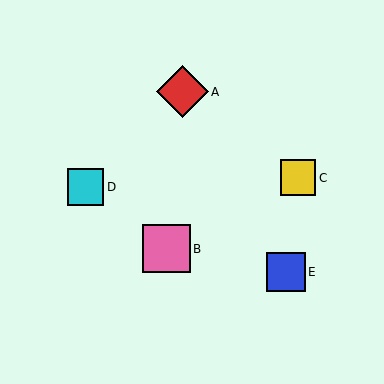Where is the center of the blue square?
The center of the blue square is at (286, 272).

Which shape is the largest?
The red diamond (labeled A) is the largest.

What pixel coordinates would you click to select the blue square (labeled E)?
Click at (286, 272) to select the blue square E.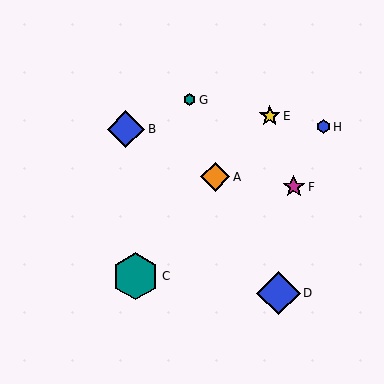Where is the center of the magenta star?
The center of the magenta star is at (294, 187).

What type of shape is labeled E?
Shape E is a yellow star.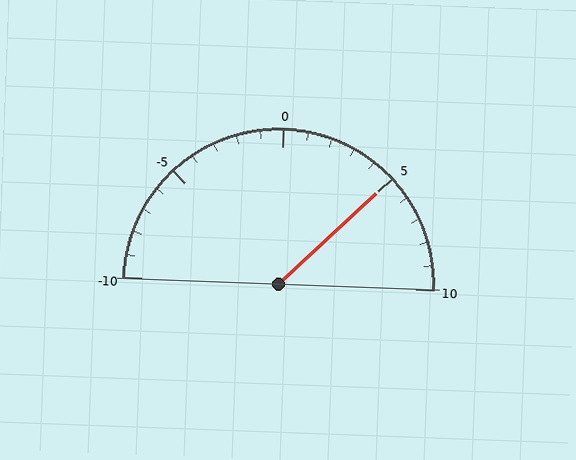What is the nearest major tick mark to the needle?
The nearest major tick mark is 5.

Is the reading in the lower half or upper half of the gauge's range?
The reading is in the upper half of the range (-10 to 10).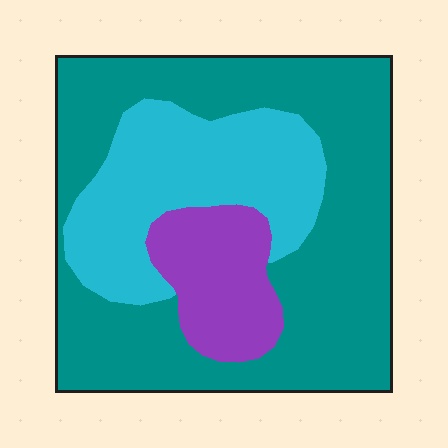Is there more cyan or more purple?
Cyan.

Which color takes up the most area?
Teal, at roughly 60%.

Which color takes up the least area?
Purple, at roughly 15%.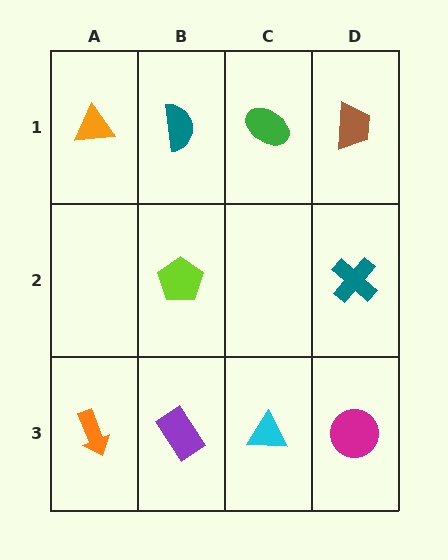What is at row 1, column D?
A brown trapezoid.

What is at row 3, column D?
A magenta circle.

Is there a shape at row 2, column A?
No, that cell is empty.